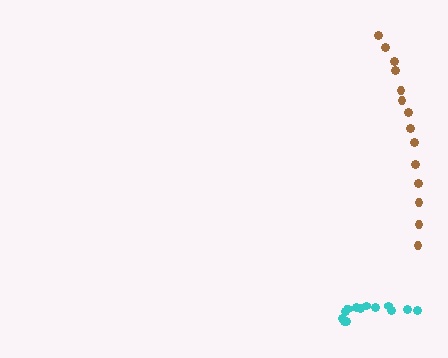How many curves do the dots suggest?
There are 2 distinct paths.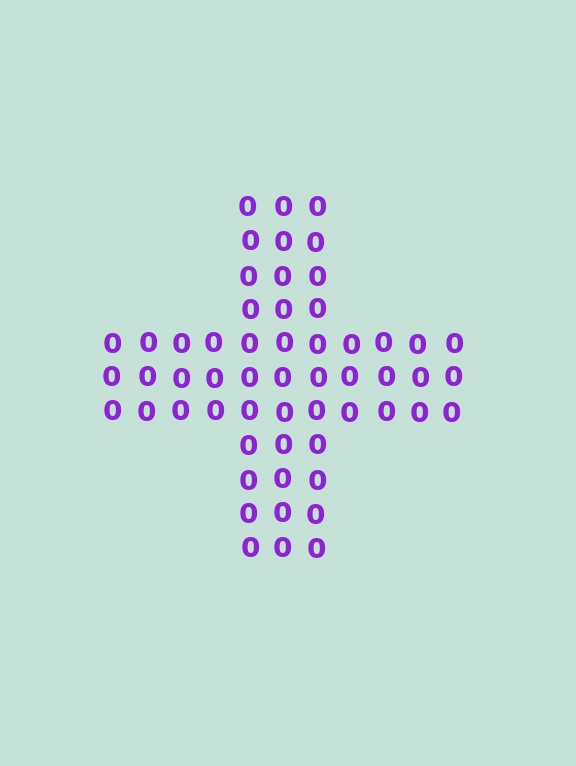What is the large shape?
The large shape is a cross.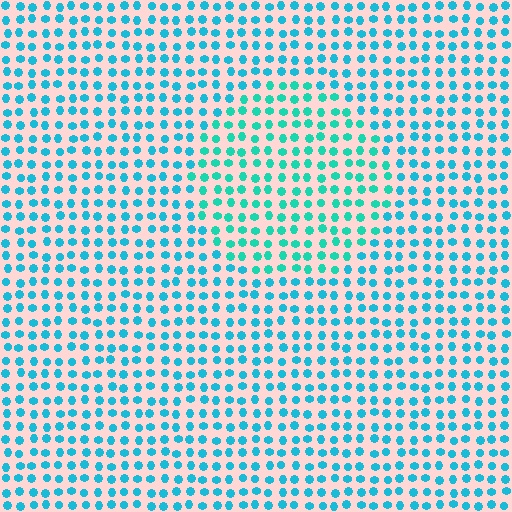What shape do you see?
I see a circle.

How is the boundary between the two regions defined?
The boundary is defined purely by a slight shift in hue (about 22 degrees). Spacing, size, and orientation are identical on both sides.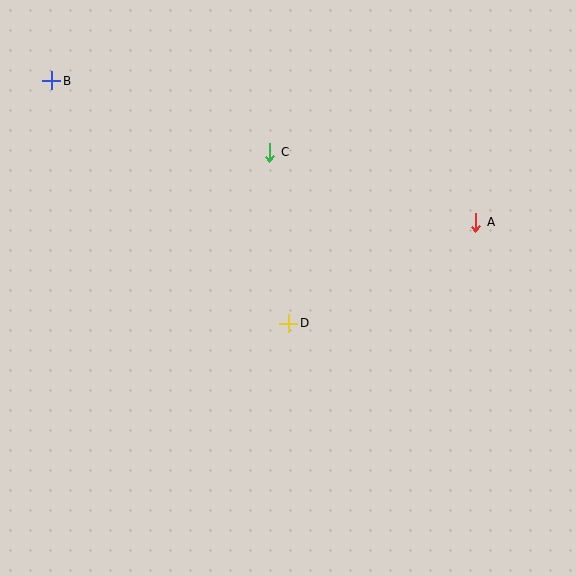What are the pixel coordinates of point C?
Point C is at (270, 152).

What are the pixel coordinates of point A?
Point A is at (476, 222).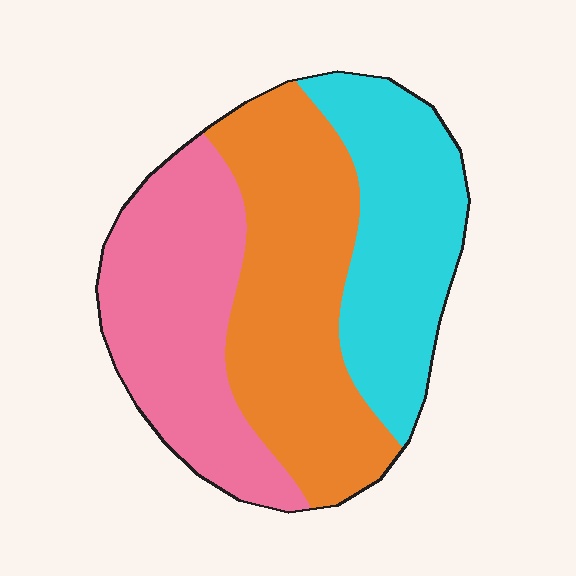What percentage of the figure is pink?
Pink takes up about one third (1/3) of the figure.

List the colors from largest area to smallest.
From largest to smallest: orange, pink, cyan.